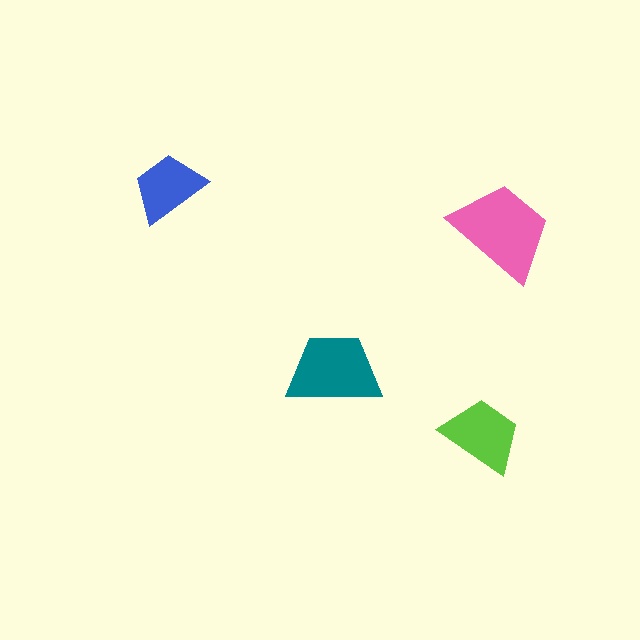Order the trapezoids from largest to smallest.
the pink one, the teal one, the lime one, the blue one.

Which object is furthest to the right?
The pink trapezoid is rightmost.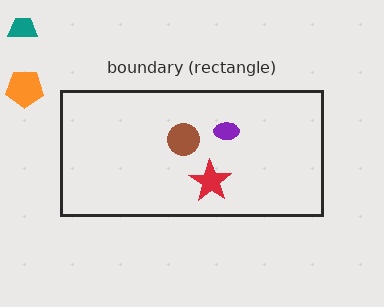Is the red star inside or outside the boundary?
Inside.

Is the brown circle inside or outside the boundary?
Inside.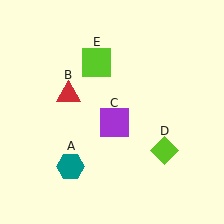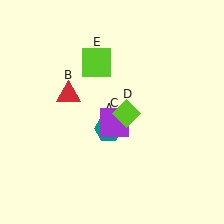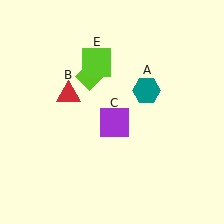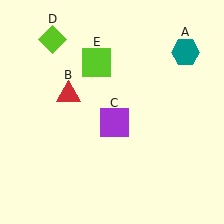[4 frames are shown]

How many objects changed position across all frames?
2 objects changed position: teal hexagon (object A), lime diamond (object D).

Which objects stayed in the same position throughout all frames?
Red triangle (object B) and purple square (object C) and lime square (object E) remained stationary.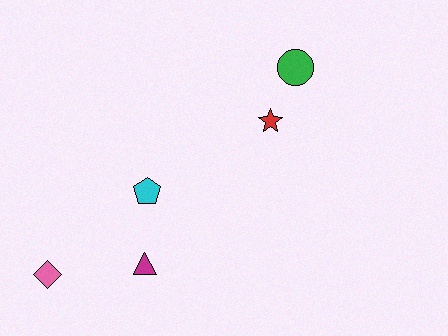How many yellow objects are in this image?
There are no yellow objects.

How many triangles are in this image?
There is 1 triangle.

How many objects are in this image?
There are 5 objects.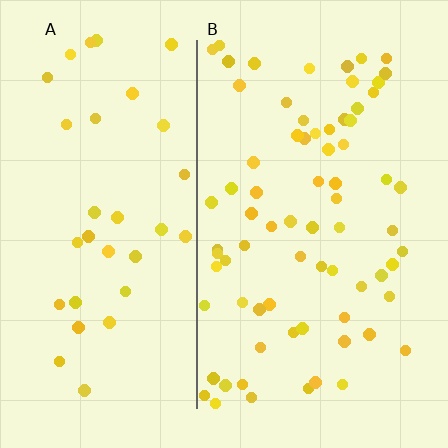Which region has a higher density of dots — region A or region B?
B (the right).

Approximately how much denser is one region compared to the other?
Approximately 2.1× — region B over region A.